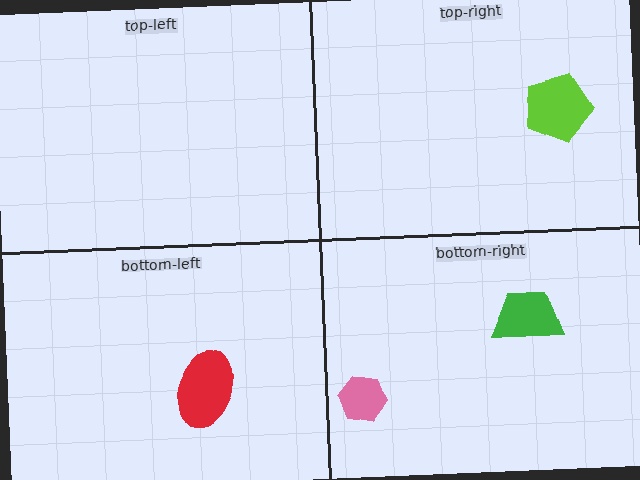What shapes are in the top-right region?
The lime pentagon.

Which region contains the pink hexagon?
The bottom-right region.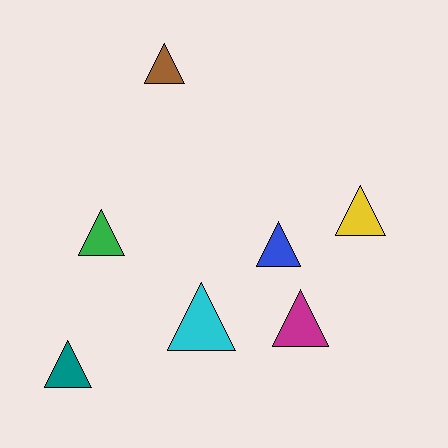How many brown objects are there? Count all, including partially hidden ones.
There is 1 brown object.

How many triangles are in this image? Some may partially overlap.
There are 7 triangles.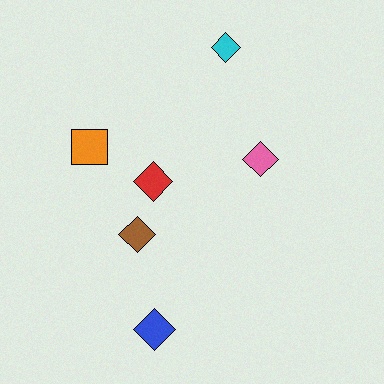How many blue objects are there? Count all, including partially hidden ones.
There is 1 blue object.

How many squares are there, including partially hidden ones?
There is 1 square.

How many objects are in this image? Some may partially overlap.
There are 6 objects.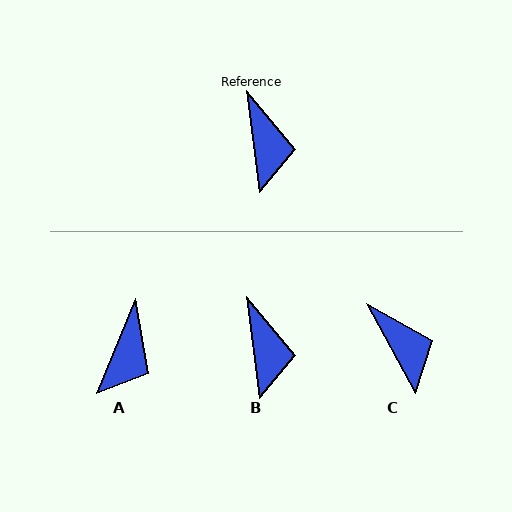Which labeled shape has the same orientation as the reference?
B.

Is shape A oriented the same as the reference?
No, it is off by about 29 degrees.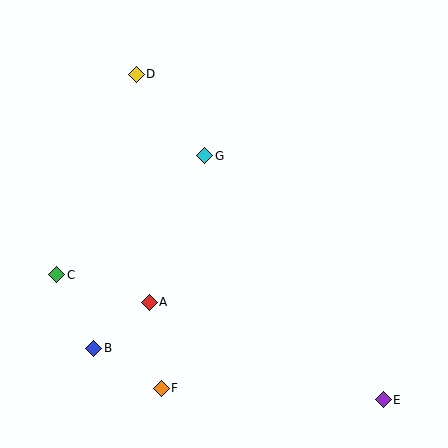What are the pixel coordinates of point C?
Point C is at (57, 275).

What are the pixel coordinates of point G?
Point G is at (205, 156).